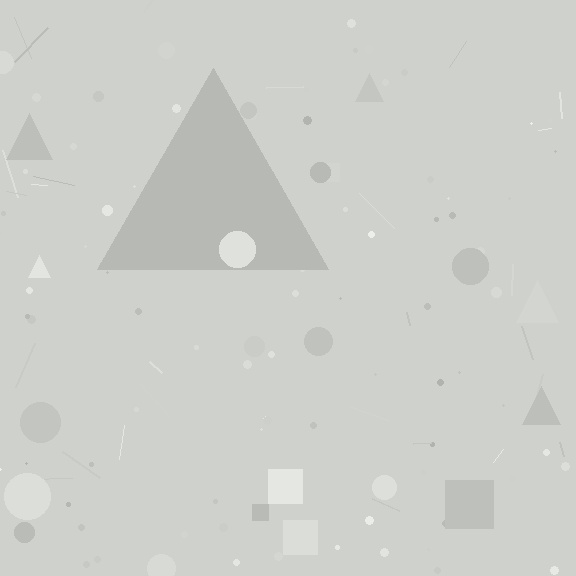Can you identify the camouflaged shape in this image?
The camouflaged shape is a triangle.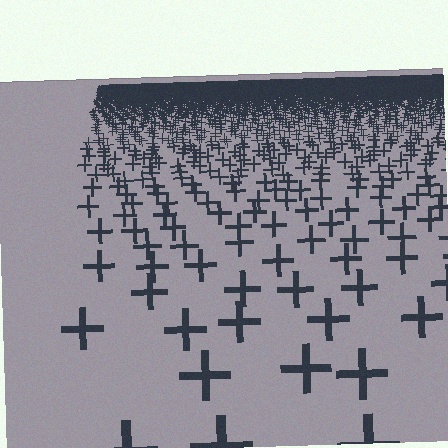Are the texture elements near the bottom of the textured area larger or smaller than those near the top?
Larger. Near the bottom, elements are closer to the viewer and appear at a bigger on-screen size.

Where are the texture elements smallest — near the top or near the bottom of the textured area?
Near the top.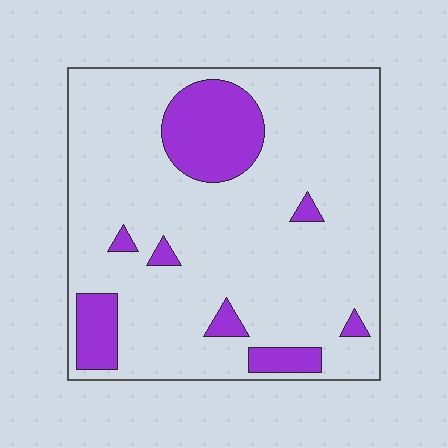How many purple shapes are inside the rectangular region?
8.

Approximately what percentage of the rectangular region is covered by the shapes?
Approximately 15%.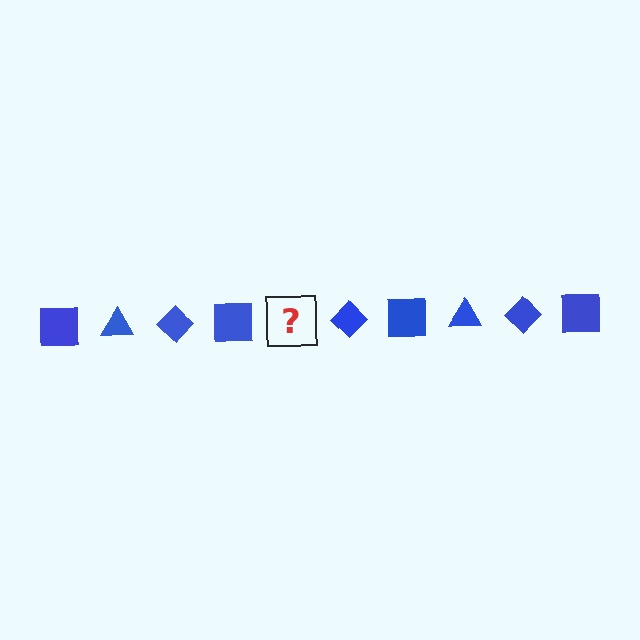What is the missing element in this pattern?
The missing element is a blue triangle.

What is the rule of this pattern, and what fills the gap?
The rule is that the pattern cycles through square, triangle, diamond shapes in blue. The gap should be filled with a blue triangle.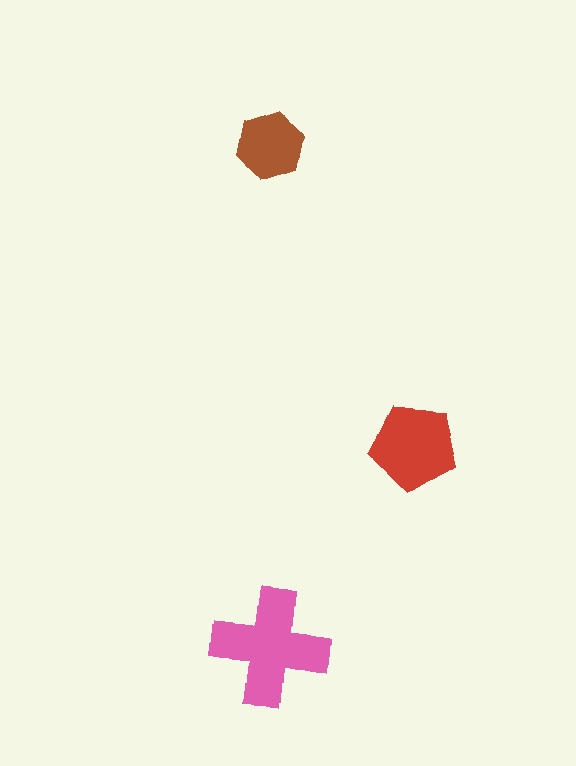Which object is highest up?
The brown hexagon is topmost.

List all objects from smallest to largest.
The brown hexagon, the red pentagon, the pink cross.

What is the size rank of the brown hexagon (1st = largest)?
3rd.